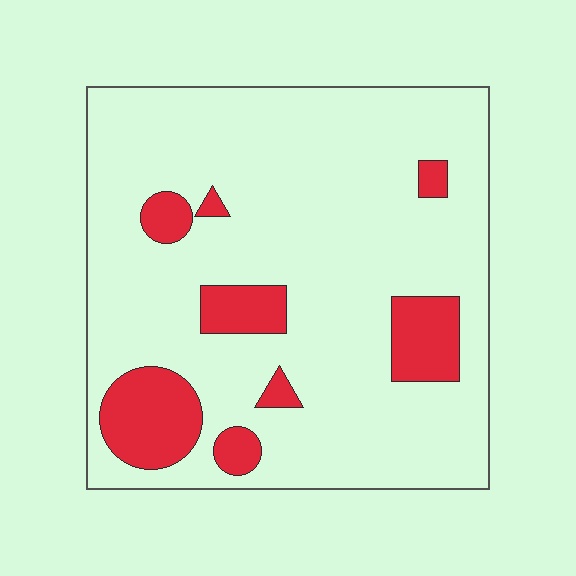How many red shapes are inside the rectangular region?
8.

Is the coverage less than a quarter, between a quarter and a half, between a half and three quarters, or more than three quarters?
Less than a quarter.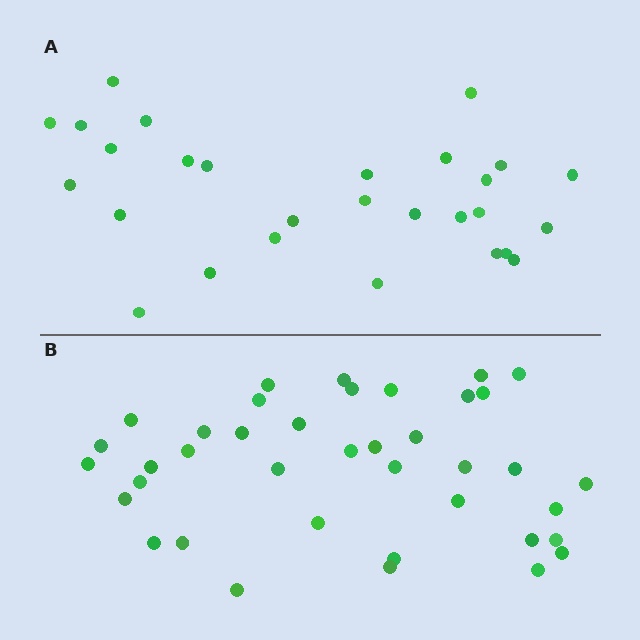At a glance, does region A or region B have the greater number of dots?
Region B (the bottom region) has more dots.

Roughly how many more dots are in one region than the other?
Region B has roughly 12 or so more dots than region A.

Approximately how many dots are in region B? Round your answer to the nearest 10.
About 40 dots. (The exact count is 39, which rounds to 40.)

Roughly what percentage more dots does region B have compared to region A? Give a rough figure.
About 40% more.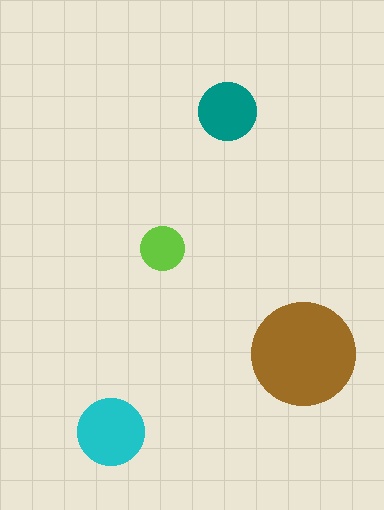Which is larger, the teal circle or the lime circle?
The teal one.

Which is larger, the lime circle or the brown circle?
The brown one.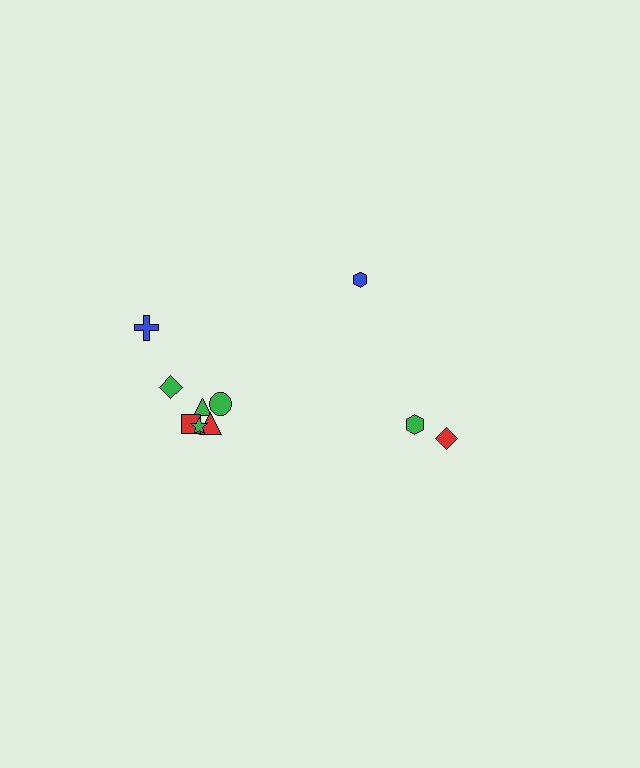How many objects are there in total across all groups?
There are 10 objects.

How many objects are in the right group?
There are 3 objects.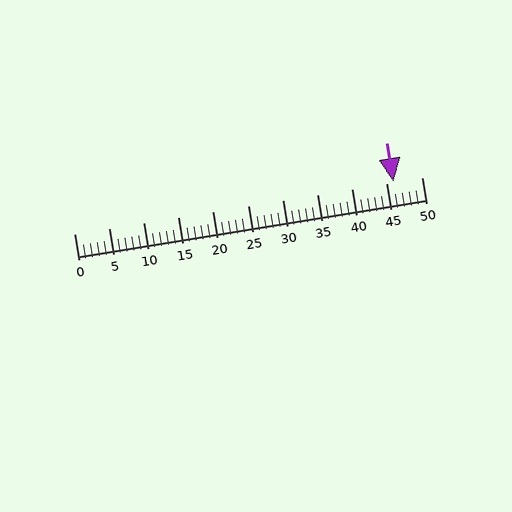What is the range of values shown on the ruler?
The ruler shows values from 0 to 50.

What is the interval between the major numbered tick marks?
The major tick marks are spaced 5 units apart.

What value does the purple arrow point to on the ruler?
The purple arrow points to approximately 46.